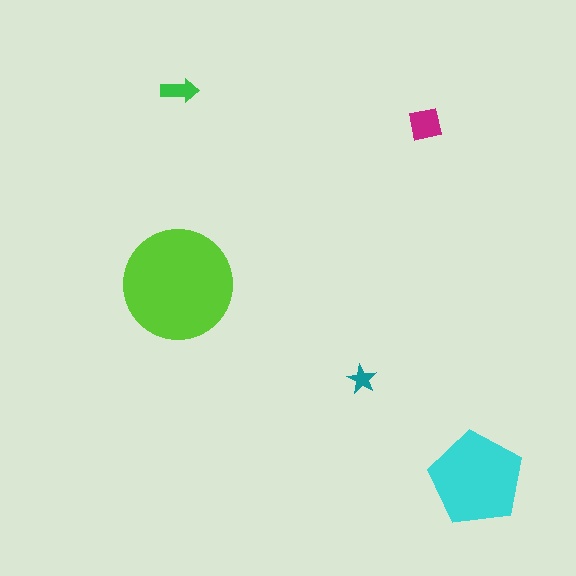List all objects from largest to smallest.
The lime circle, the cyan pentagon, the magenta square, the green arrow, the teal star.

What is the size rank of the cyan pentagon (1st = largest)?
2nd.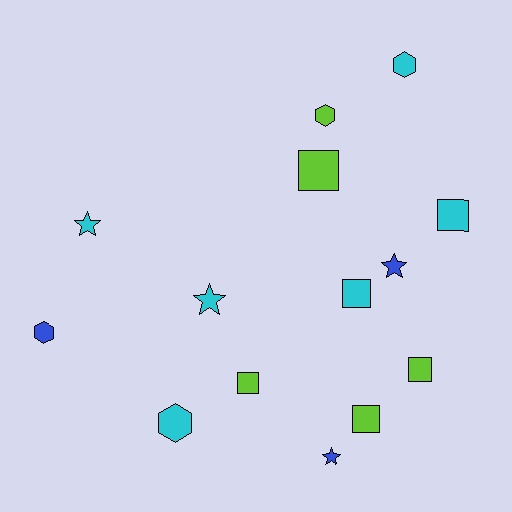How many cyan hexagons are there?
There are 2 cyan hexagons.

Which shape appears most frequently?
Square, with 6 objects.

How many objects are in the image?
There are 14 objects.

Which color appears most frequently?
Cyan, with 6 objects.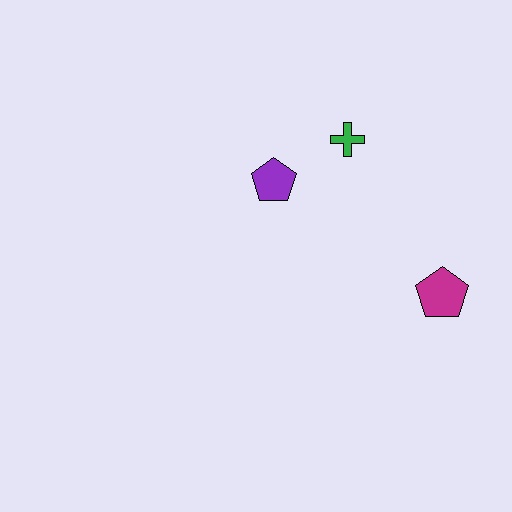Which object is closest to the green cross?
The purple pentagon is closest to the green cross.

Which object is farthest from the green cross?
The magenta pentagon is farthest from the green cross.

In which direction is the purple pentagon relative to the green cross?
The purple pentagon is to the left of the green cross.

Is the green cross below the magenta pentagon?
No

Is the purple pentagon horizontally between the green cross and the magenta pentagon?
No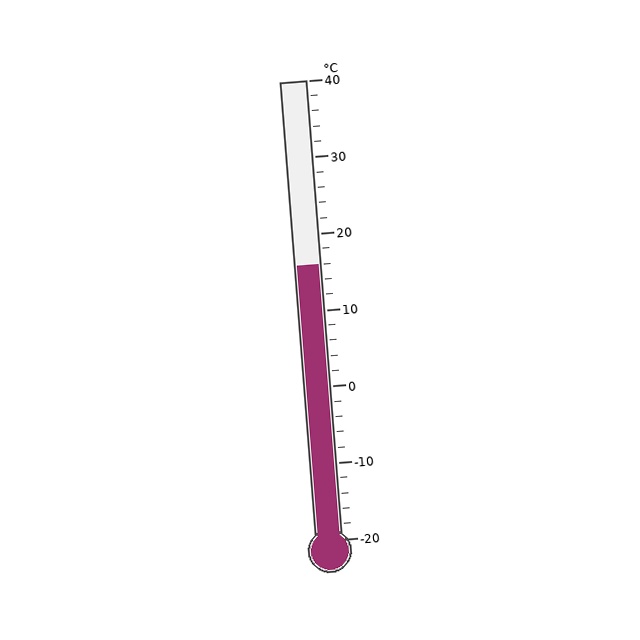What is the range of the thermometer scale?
The thermometer scale ranges from -20°C to 40°C.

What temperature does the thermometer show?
The thermometer shows approximately 16°C.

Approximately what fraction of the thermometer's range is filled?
The thermometer is filled to approximately 60% of its range.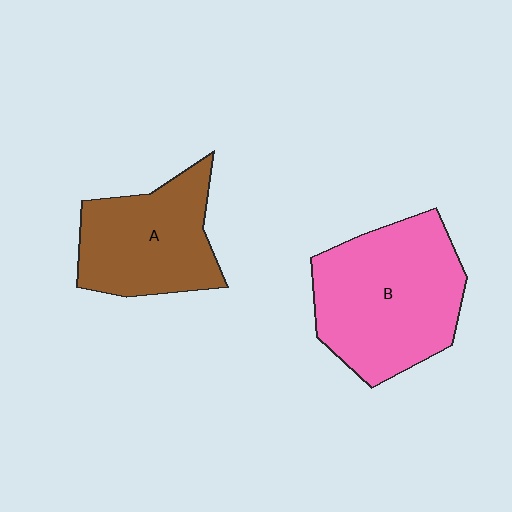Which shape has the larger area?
Shape B (pink).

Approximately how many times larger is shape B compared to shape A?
Approximately 1.4 times.